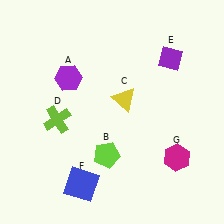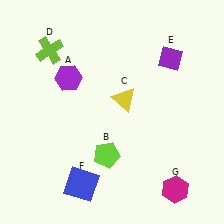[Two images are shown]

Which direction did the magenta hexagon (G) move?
The magenta hexagon (G) moved down.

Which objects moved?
The objects that moved are: the lime cross (D), the magenta hexagon (G).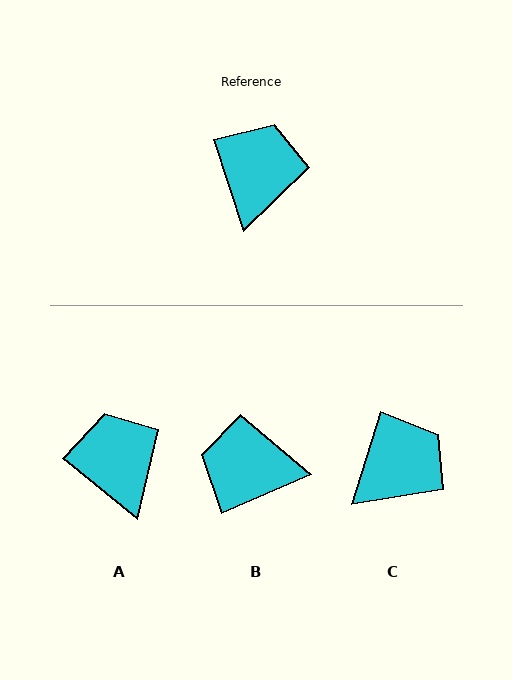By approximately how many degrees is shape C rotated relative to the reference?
Approximately 35 degrees clockwise.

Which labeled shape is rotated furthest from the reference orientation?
B, about 96 degrees away.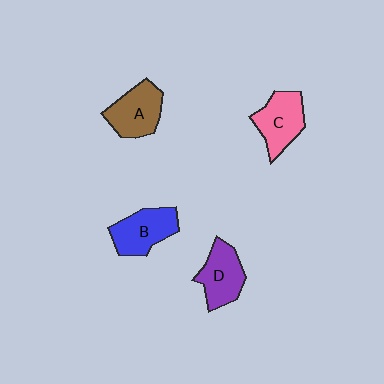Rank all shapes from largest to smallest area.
From largest to smallest: B (blue), A (brown), C (pink), D (purple).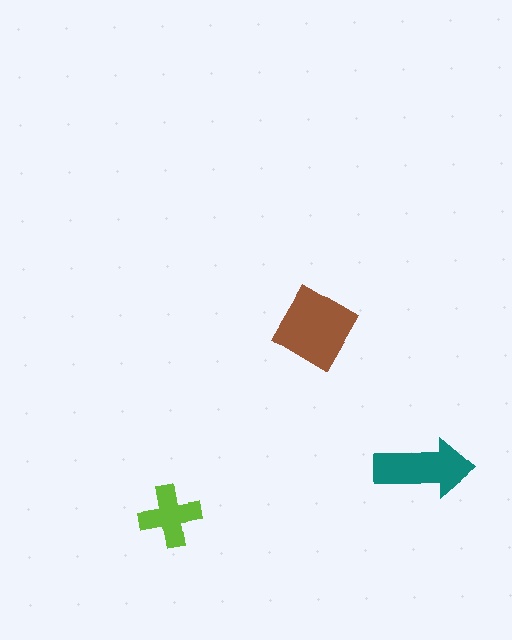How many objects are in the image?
There are 3 objects in the image.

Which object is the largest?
The brown diamond.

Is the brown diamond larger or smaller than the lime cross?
Larger.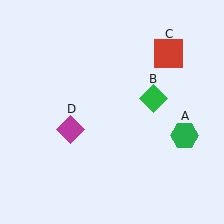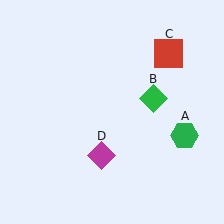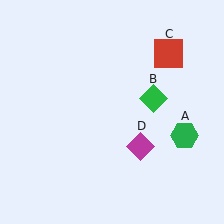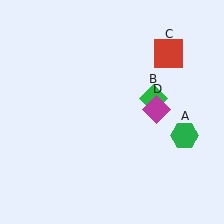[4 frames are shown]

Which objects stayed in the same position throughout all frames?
Green hexagon (object A) and green diamond (object B) and red square (object C) remained stationary.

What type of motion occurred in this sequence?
The magenta diamond (object D) rotated counterclockwise around the center of the scene.